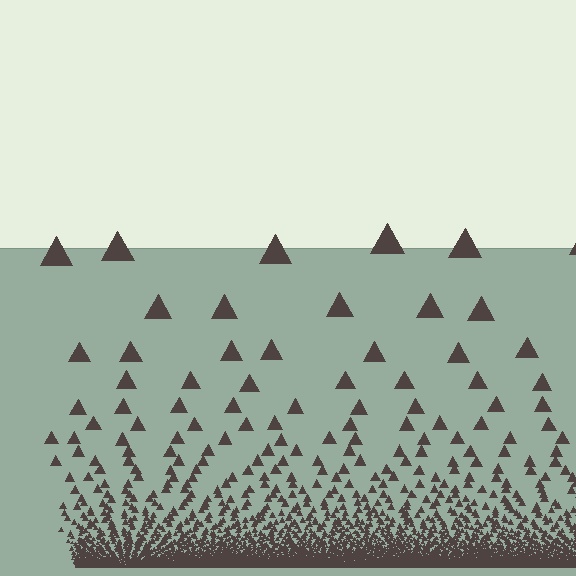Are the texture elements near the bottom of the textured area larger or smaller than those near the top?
Smaller. The gradient is inverted — elements near the bottom are smaller and denser.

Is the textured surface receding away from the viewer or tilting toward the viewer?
The surface appears to tilt toward the viewer. Texture elements get larger and sparser toward the top.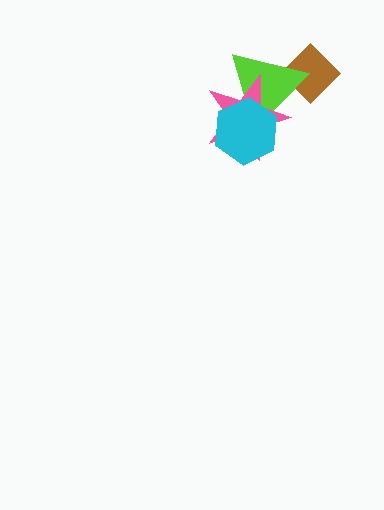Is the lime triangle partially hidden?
Yes, it is partially covered by another shape.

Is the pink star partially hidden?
Yes, it is partially covered by another shape.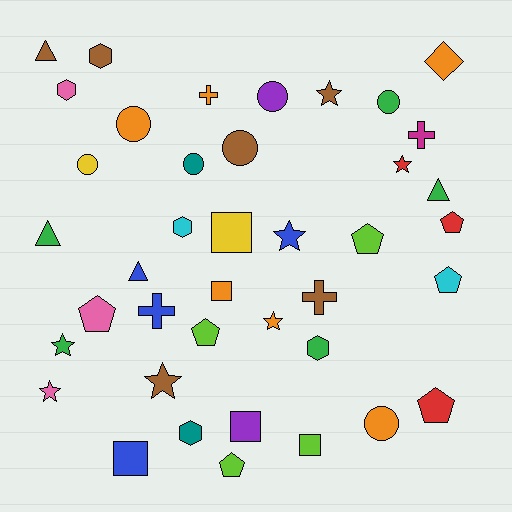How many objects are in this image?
There are 40 objects.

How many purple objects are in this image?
There are 2 purple objects.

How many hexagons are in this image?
There are 5 hexagons.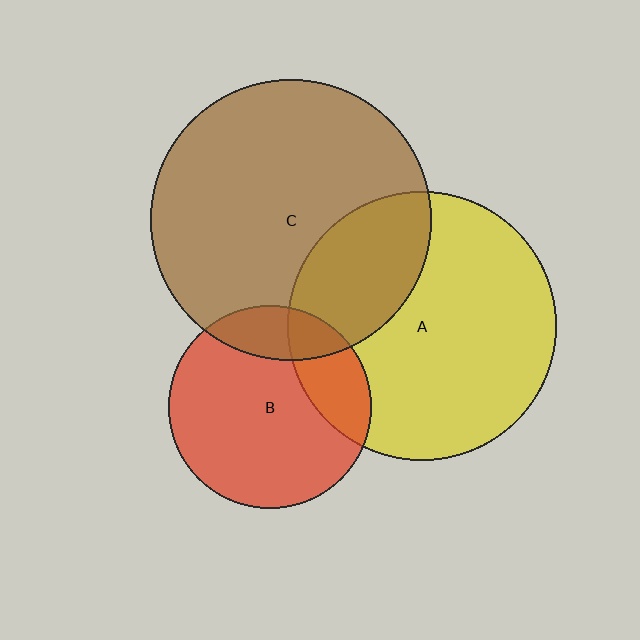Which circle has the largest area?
Circle C (brown).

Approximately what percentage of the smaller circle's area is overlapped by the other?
Approximately 15%.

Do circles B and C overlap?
Yes.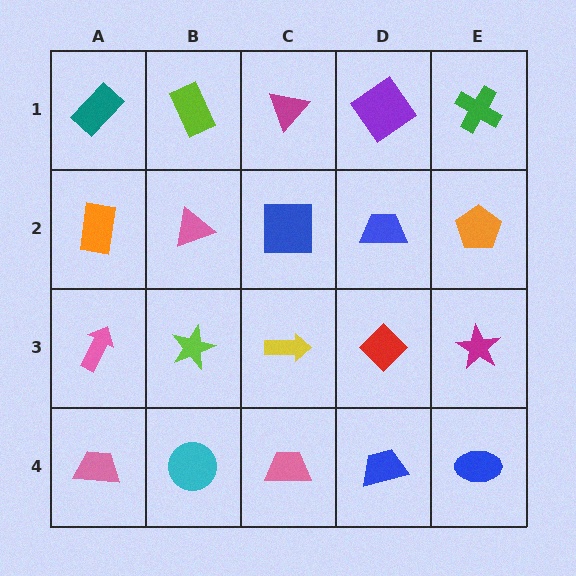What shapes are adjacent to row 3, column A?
An orange rectangle (row 2, column A), a pink trapezoid (row 4, column A), a lime star (row 3, column B).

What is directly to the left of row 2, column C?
A pink triangle.